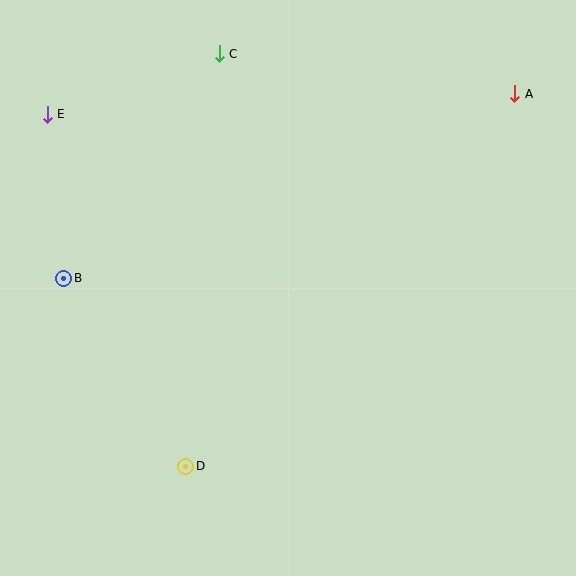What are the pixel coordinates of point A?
Point A is at (515, 94).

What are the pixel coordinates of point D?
Point D is at (186, 466).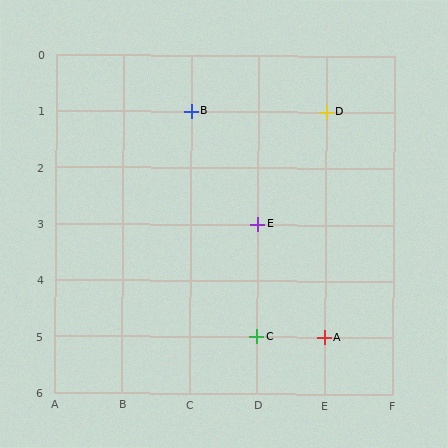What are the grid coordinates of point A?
Point A is at grid coordinates (E, 5).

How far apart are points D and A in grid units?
Points D and A are 4 rows apart.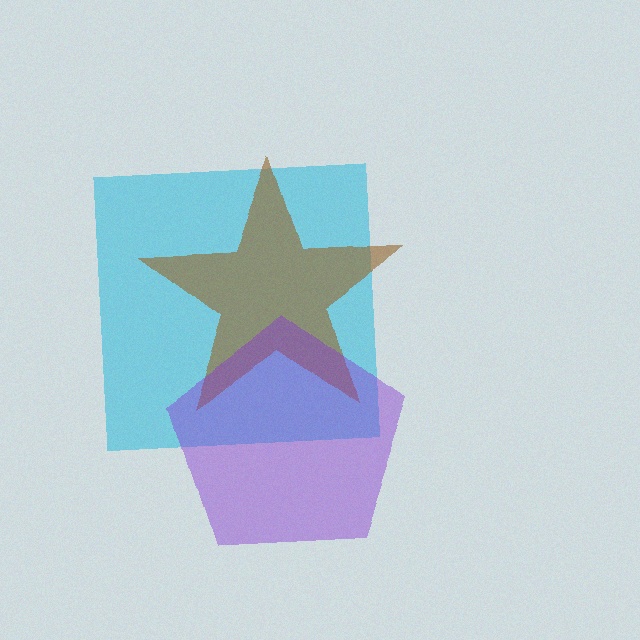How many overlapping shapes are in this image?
There are 3 overlapping shapes in the image.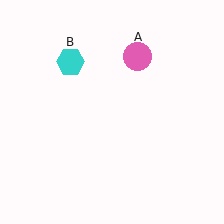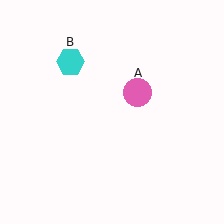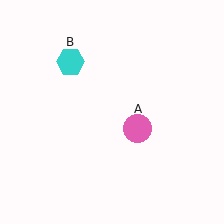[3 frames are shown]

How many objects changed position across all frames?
1 object changed position: pink circle (object A).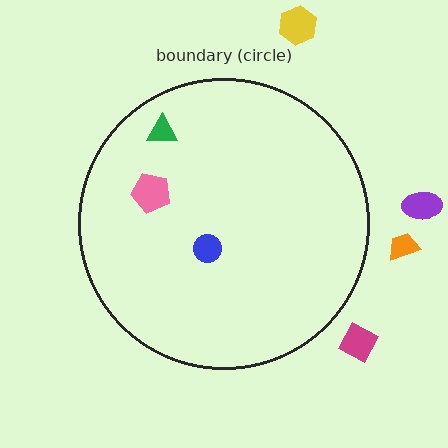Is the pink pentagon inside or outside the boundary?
Inside.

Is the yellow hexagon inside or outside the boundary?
Outside.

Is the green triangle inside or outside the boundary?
Inside.